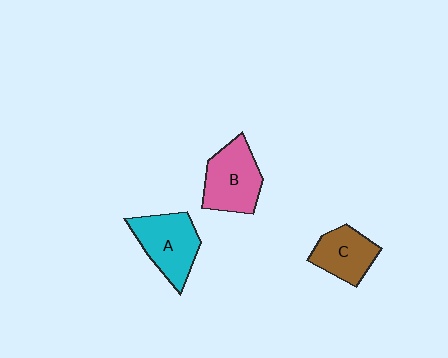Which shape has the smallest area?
Shape C (brown).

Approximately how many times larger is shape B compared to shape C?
Approximately 1.3 times.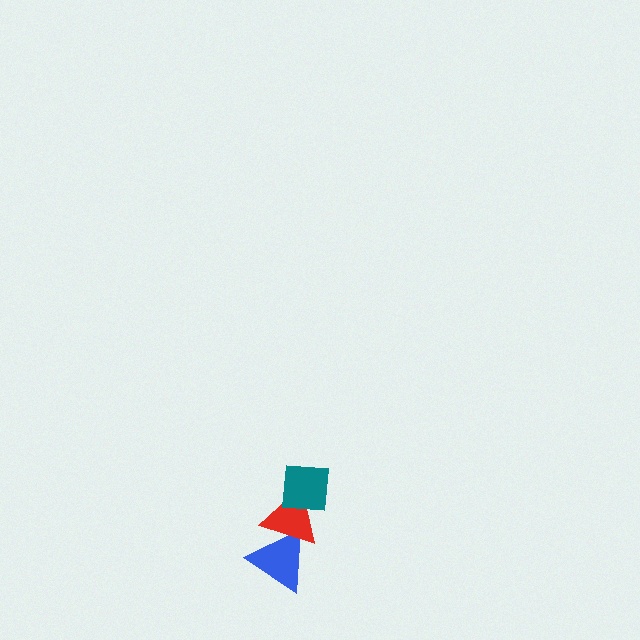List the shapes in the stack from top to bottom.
From top to bottom: the teal square, the red triangle, the blue triangle.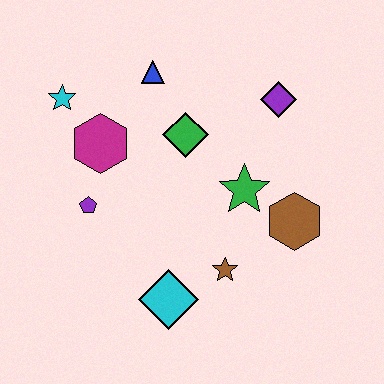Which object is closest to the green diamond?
The blue triangle is closest to the green diamond.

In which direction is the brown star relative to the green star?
The brown star is below the green star.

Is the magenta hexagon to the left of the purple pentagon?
No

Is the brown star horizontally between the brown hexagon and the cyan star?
Yes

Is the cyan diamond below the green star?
Yes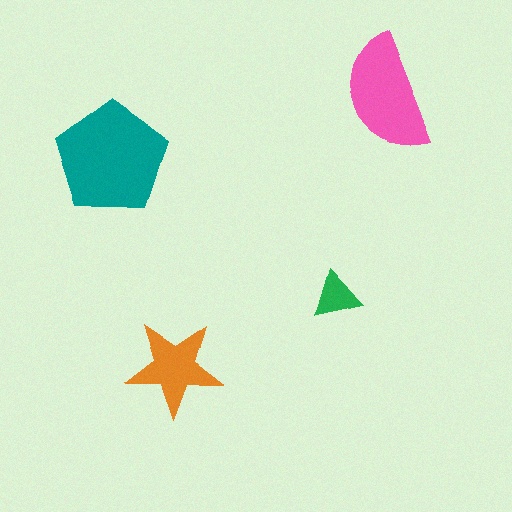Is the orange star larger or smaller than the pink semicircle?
Smaller.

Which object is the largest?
The teal pentagon.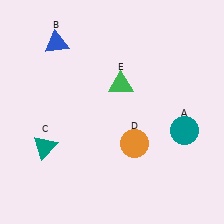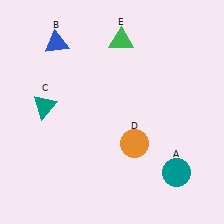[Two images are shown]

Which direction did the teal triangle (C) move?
The teal triangle (C) moved up.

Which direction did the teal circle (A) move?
The teal circle (A) moved down.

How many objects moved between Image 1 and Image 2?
3 objects moved between the two images.